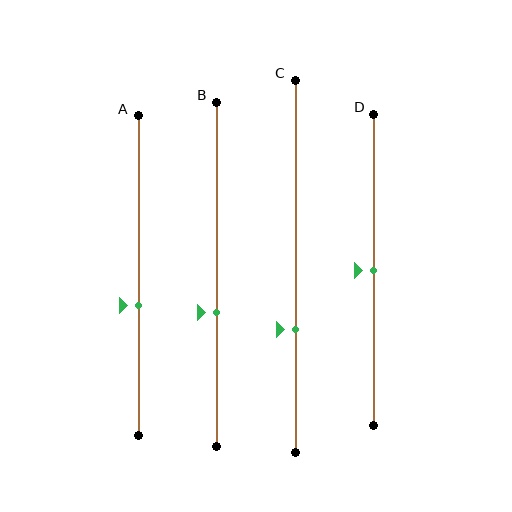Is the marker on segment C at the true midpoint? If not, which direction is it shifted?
No, the marker on segment C is shifted downward by about 17% of the segment length.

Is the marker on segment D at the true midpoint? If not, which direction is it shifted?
Yes, the marker on segment D is at the true midpoint.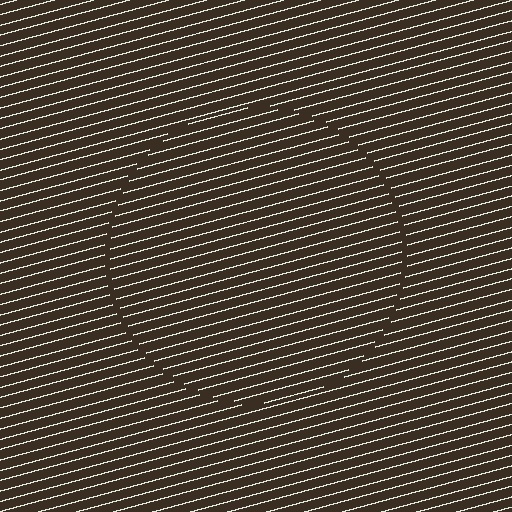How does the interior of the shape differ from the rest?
The interior of the shape contains the same grating, shifted by half a period — the contour is defined by the phase discontinuity where line-ends from the inner and outer gratings abut.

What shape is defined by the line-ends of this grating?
An illusory circle. The interior of the shape contains the same grating, shifted by half a period — the contour is defined by the phase discontinuity where line-ends from the inner and outer gratings abut.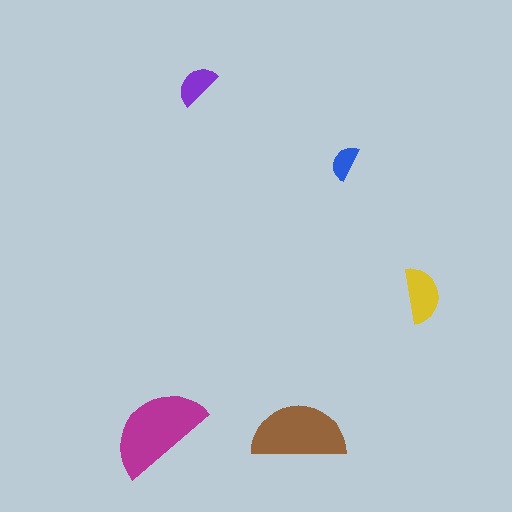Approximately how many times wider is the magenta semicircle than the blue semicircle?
About 3 times wider.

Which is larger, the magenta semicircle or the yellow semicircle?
The magenta one.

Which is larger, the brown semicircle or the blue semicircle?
The brown one.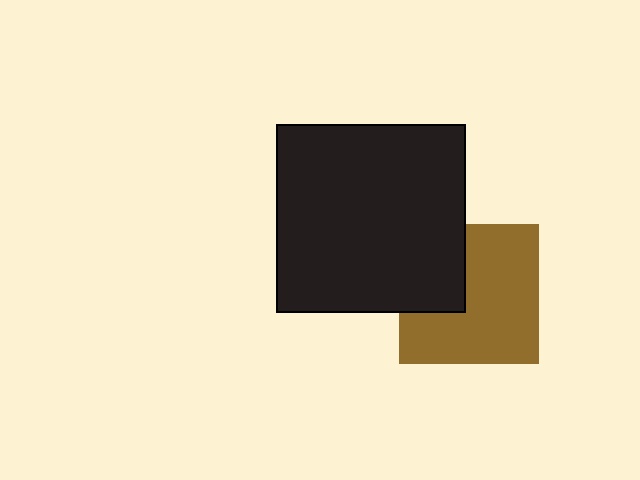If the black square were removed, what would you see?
You would see the complete brown square.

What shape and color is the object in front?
The object in front is a black square.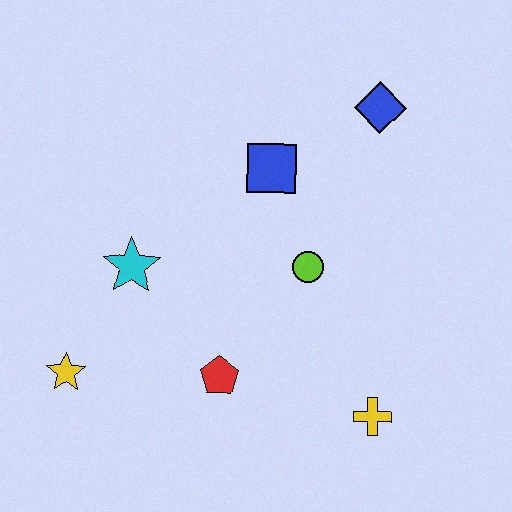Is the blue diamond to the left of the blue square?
No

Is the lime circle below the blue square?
Yes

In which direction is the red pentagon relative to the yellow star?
The red pentagon is to the right of the yellow star.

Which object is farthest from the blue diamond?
The yellow star is farthest from the blue diamond.